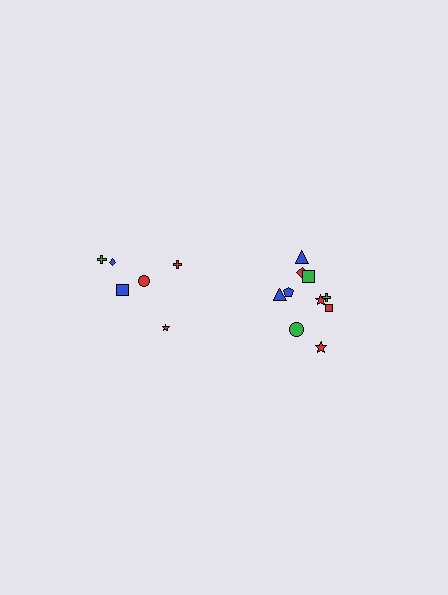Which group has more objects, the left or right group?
The right group.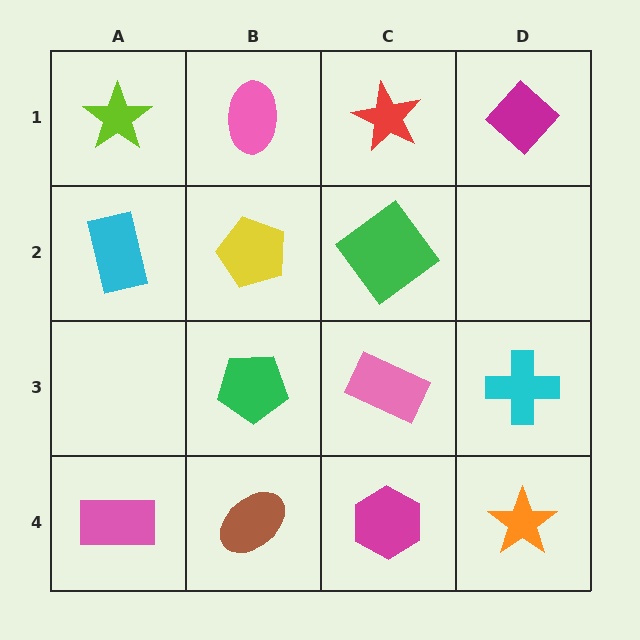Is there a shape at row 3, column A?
No, that cell is empty.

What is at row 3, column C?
A pink rectangle.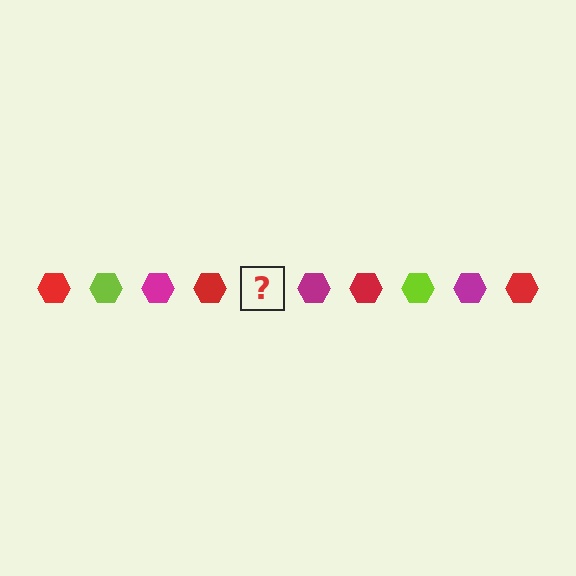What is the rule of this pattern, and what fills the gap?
The rule is that the pattern cycles through red, lime, magenta hexagons. The gap should be filled with a lime hexagon.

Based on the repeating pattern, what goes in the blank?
The blank should be a lime hexagon.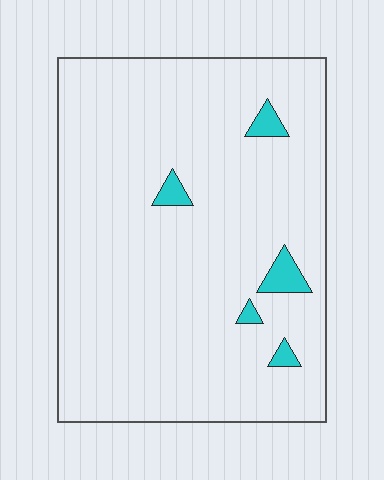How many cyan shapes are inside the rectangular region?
5.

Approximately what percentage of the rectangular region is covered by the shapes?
Approximately 5%.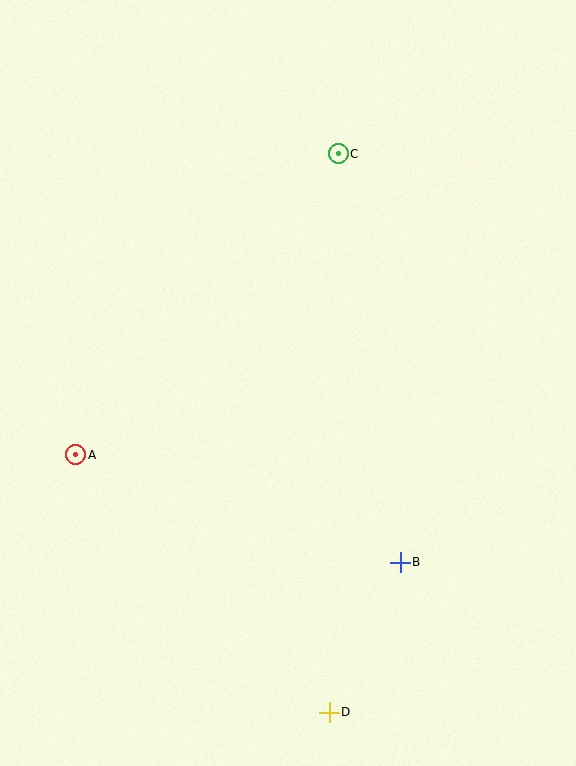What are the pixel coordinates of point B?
Point B is at (400, 563).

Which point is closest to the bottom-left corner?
Point A is closest to the bottom-left corner.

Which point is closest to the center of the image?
Point B at (400, 563) is closest to the center.